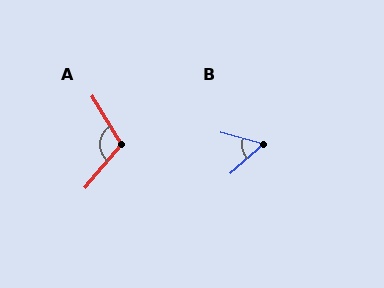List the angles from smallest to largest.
B (56°), A (109°).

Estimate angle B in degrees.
Approximately 56 degrees.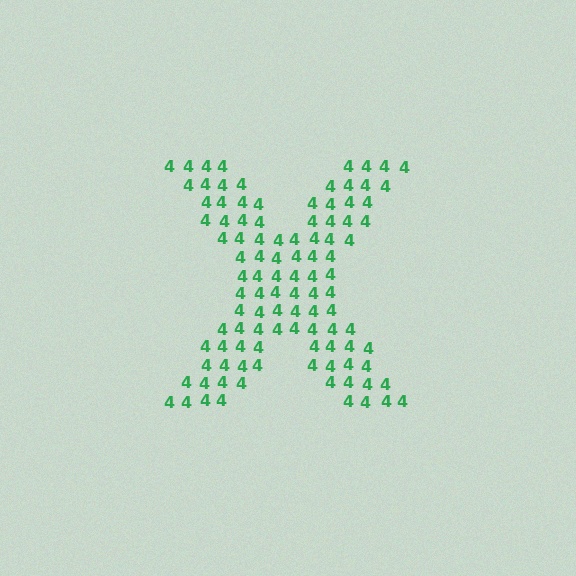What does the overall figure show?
The overall figure shows the letter X.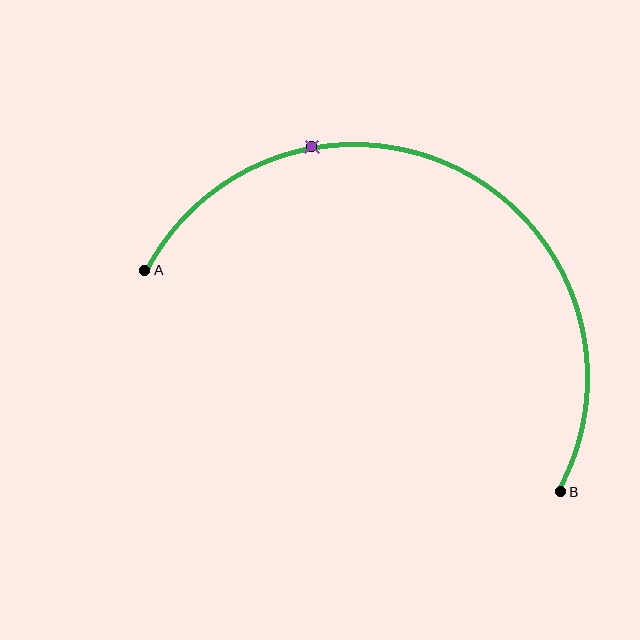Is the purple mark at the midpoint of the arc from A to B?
No. The purple mark lies on the arc but is closer to endpoint A. The arc midpoint would be at the point on the curve equidistant along the arc from both A and B.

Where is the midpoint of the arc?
The arc midpoint is the point on the curve farthest from the straight line joining A and B. It sits above that line.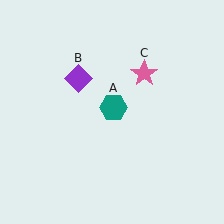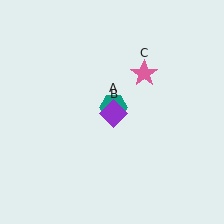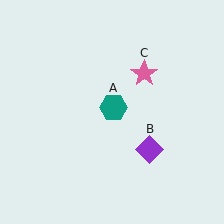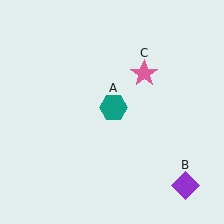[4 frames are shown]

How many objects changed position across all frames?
1 object changed position: purple diamond (object B).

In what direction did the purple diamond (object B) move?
The purple diamond (object B) moved down and to the right.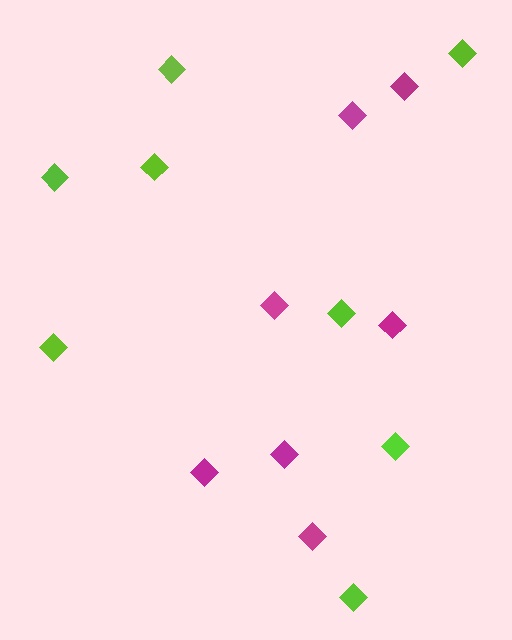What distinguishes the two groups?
There are 2 groups: one group of magenta diamonds (7) and one group of lime diamonds (8).